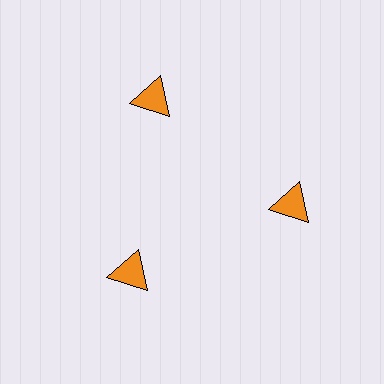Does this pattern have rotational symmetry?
Yes, this pattern has 3-fold rotational symmetry. It looks the same after rotating 120 degrees around the center.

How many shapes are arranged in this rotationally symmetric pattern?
There are 3 shapes, arranged in 3 groups of 1.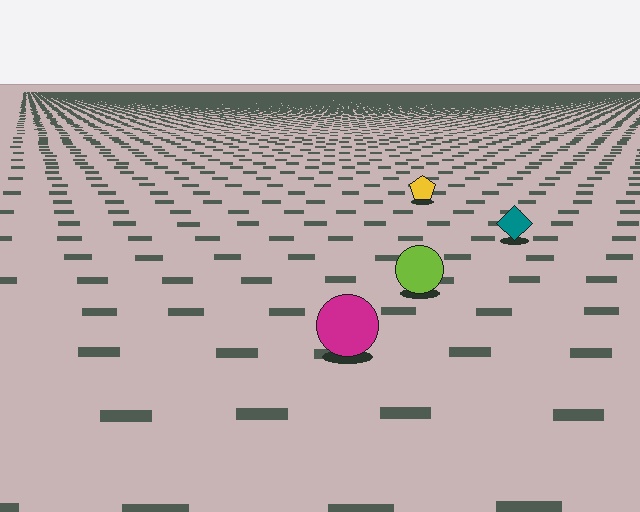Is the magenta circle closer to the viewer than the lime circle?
Yes. The magenta circle is closer — you can tell from the texture gradient: the ground texture is coarser near it.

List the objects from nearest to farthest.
From nearest to farthest: the magenta circle, the lime circle, the teal diamond, the yellow pentagon.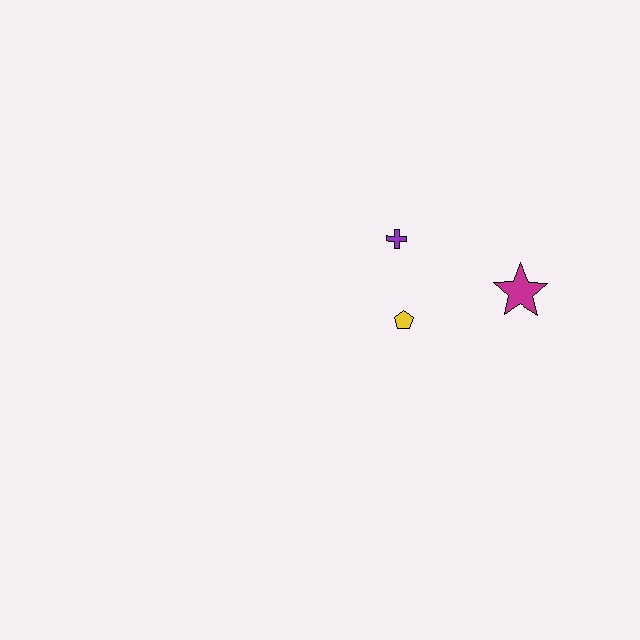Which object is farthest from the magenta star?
The purple cross is farthest from the magenta star.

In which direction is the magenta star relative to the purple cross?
The magenta star is to the right of the purple cross.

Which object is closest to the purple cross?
The yellow pentagon is closest to the purple cross.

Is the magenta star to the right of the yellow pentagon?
Yes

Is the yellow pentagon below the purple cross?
Yes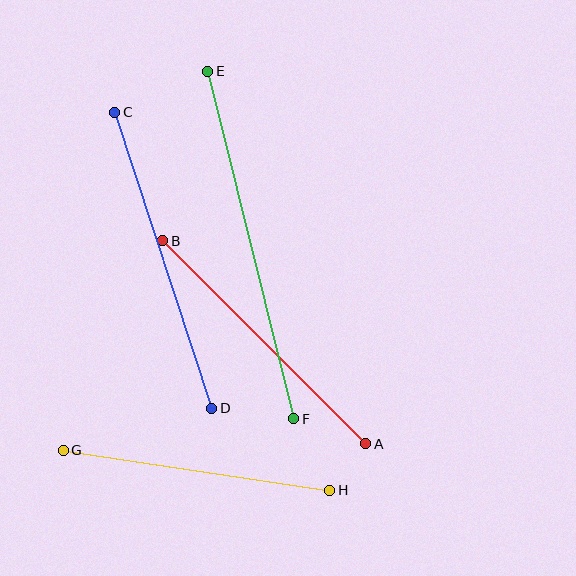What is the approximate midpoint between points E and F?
The midpoint is at approximately (251, 245) pixels.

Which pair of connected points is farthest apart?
Points E and F are farthest apart.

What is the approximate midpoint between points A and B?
The midpoint is at approximately (264, 342) pixels.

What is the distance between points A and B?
The distance is approximately 287 pixels.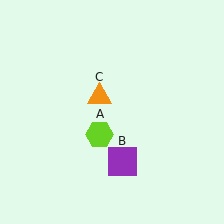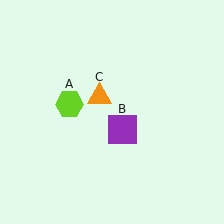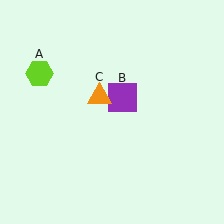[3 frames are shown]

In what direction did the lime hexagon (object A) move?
The lime hexagon (object A) moved up and to the left.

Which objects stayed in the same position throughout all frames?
Orange triangle (object C) remained stationary.